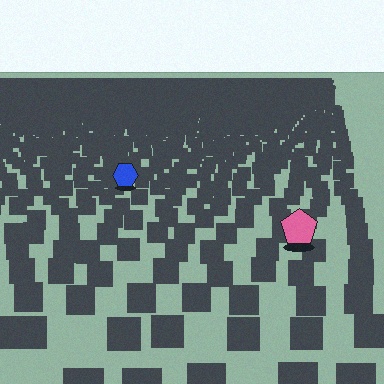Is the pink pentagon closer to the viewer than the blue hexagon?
Yes. The pink pentagon is closer — you can tell from the texture gradient: the ground texture is coarser near it.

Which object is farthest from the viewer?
The blue hexagon is farthest from the viewer. It appears smaller and the ground texture around it is denser.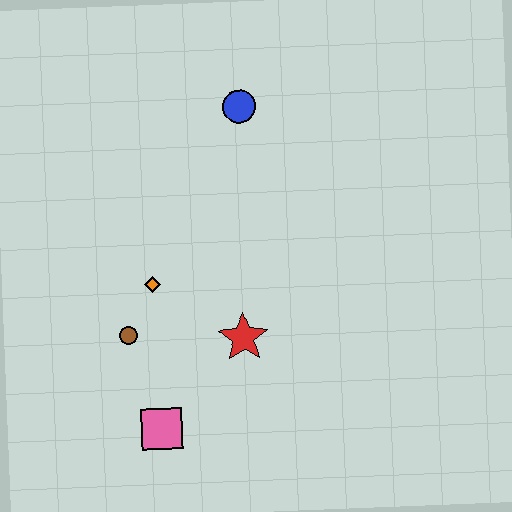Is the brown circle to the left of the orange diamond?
Yes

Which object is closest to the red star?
The orange diamond is closest to the red star.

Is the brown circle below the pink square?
No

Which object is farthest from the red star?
The blue circle is farthest from the red star.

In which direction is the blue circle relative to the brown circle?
The blue circle is above the brown circle.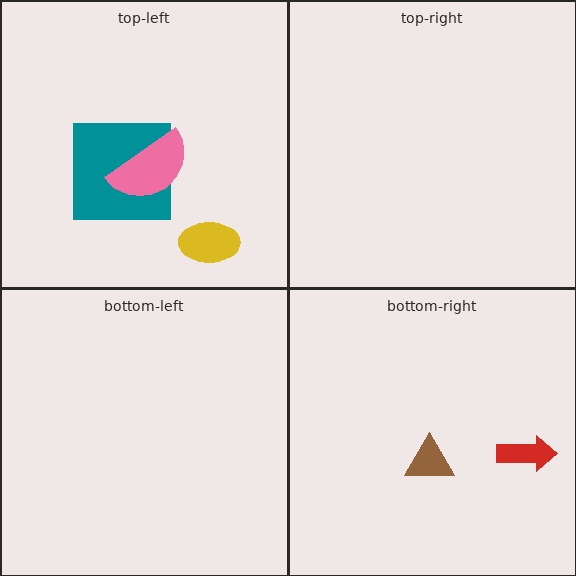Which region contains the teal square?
The top-left region.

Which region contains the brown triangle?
The bottom-right region.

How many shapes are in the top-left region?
3.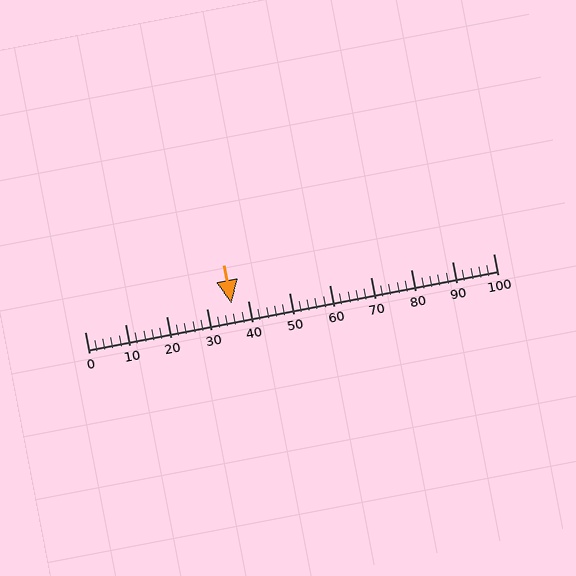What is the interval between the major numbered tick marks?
The major tick marks are spaced 10 units apart.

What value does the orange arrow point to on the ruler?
The orange arrow points to approximately 36.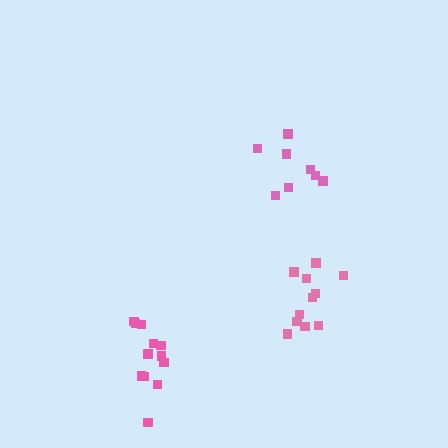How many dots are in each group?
Group 1: 8 dots, Group 2: 12 dots, Group 3: 11 dots (31 total).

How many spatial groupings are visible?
There are 3 spatial groupings.